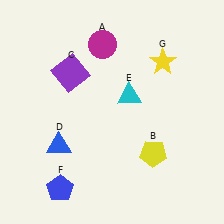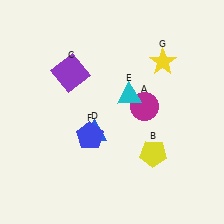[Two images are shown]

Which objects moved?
The objects that moved are: the magenta circle (A), the blue triangle (D), the blue pentagon (F).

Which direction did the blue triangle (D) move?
The blue triangle (D) moved right.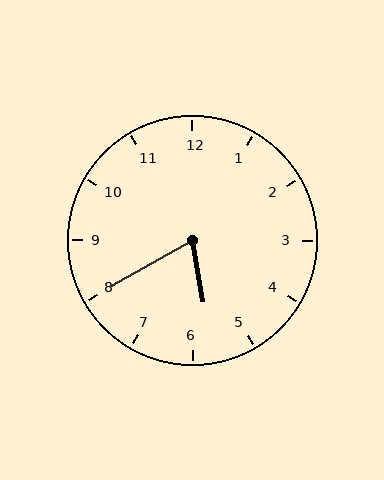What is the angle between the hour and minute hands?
Approximately 70 degrees.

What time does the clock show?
5:40.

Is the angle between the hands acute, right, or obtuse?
It is acute.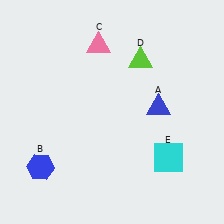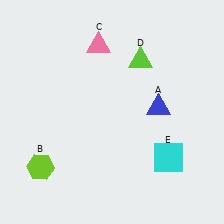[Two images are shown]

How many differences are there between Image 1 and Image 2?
There is 1 difference between the two images.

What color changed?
The hexagon (B) changed from blue in Image 1 to lime in Image 2.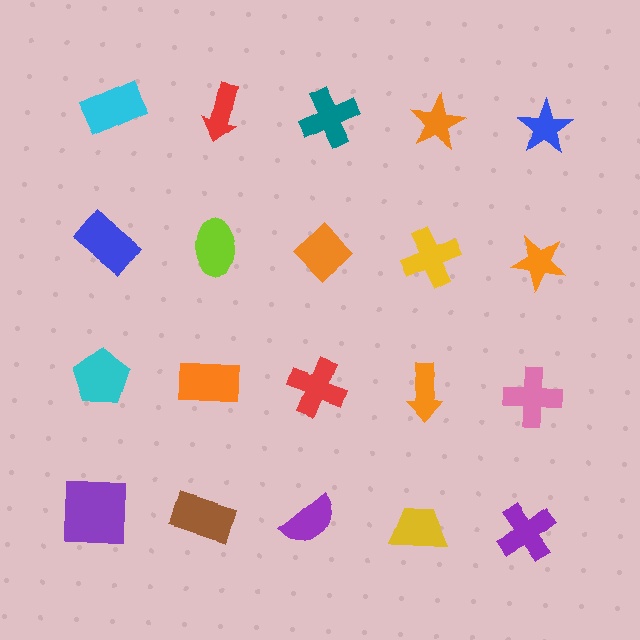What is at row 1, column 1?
A cyan rectangle.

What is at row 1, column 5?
A blue star.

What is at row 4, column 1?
A purple square.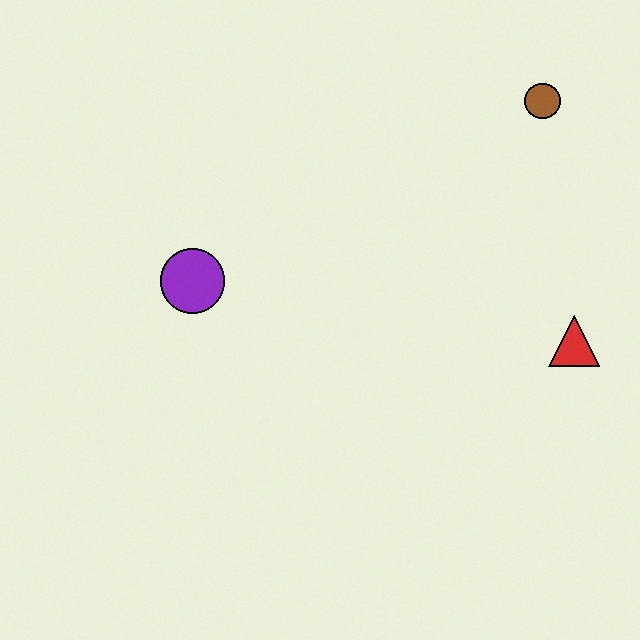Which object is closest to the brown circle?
The red triangle is closest to the brown circle.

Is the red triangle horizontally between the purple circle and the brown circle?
No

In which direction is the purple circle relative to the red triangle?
The purple circle is to the left of the red triangle.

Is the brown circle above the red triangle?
Yes